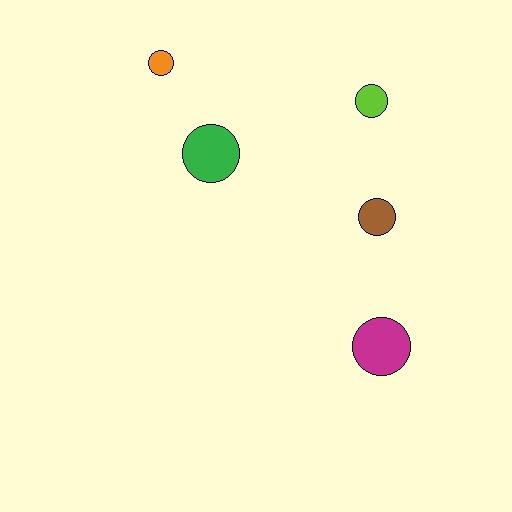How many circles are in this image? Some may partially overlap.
There are 5 circles.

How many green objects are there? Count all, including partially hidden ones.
There is 1 green object.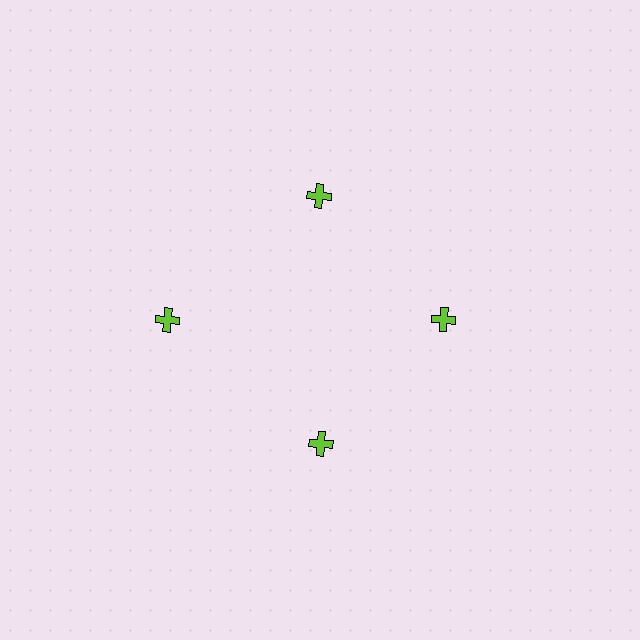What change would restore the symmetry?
The symmetry would be restored by moving it inward, back onto the ring so that all 4 crosses sit at equal angles and equal distance from the center.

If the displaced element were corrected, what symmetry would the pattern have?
It would have 4-fold rotational symmetry — the pattern would map onto itself every 90 degrees.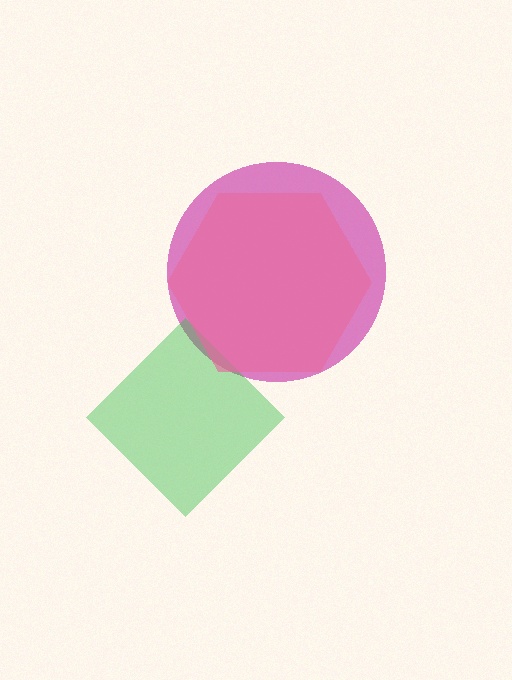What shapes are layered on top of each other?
The layered shapes are: a magenta circle, a green diamond, a pink hexagon.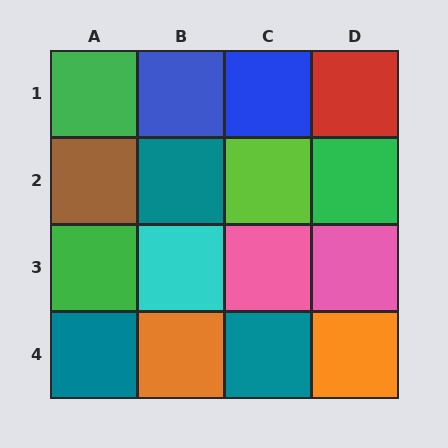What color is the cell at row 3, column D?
Pink.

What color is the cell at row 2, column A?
Brown.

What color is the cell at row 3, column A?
Green.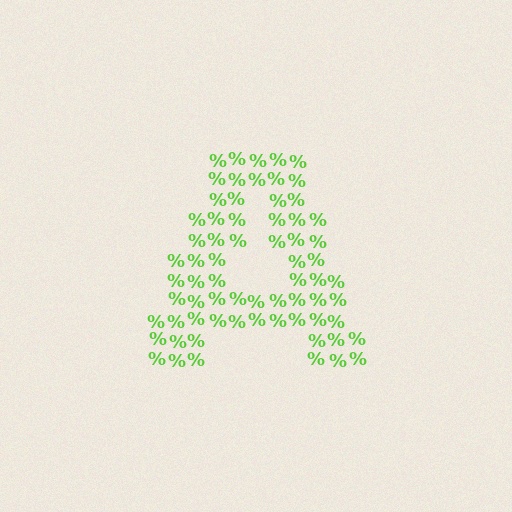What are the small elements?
The small elements are percent signs.